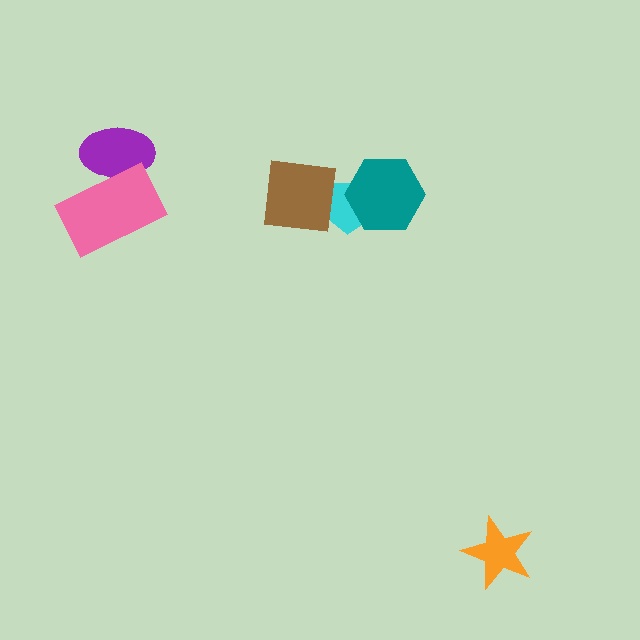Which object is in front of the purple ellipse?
The pink rectangle is in front of the purple ellipse.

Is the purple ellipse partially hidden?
Yes, it is partially covered by another shape.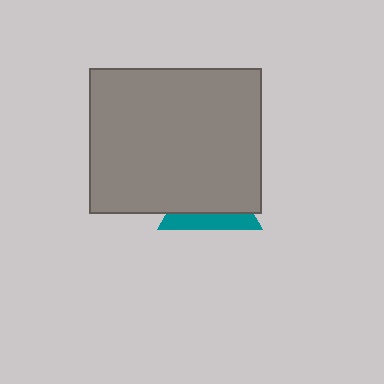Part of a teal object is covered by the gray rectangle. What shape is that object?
It is a triangle.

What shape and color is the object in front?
The object in front is a gray rectangle.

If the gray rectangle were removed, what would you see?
You would see the complete teal triangle.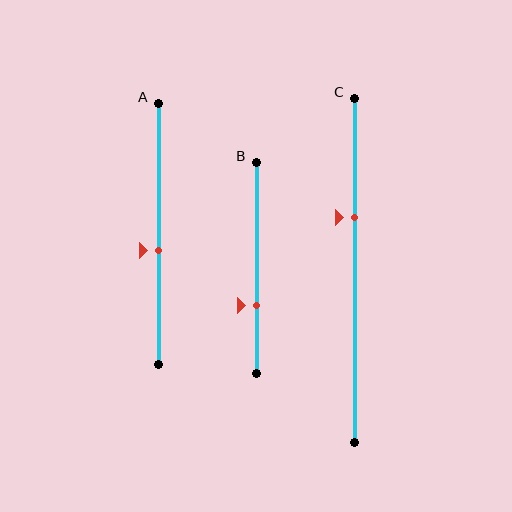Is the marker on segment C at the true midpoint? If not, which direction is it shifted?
No, the marker on segment C is shifted upward by about 16% of the segment length.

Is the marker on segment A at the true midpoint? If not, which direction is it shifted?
No, the marker on segment A is shifted downward by about 6% of the segment length.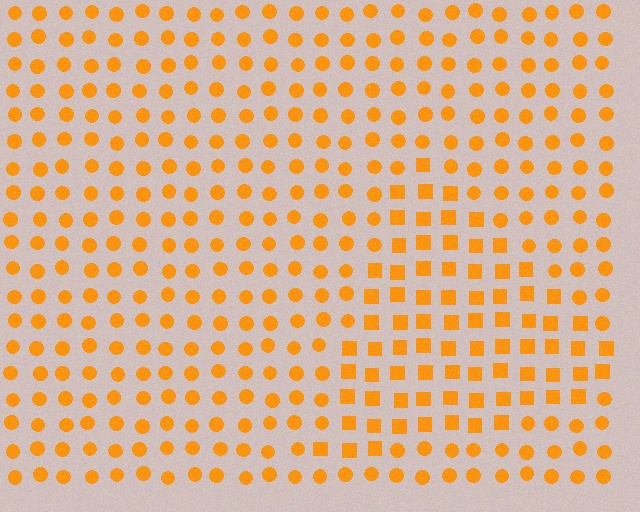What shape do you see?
I see a triangle.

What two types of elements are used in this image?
The image uses squares inside the triangle region and circles outside it.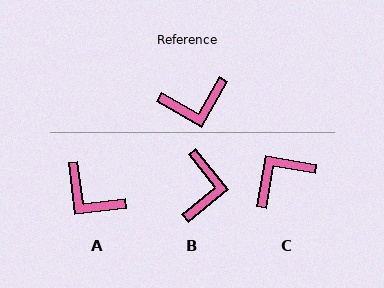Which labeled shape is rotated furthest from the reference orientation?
C, about 160 degrees away.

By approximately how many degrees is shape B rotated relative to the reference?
Approximately 69 degrees counter-clockwise.